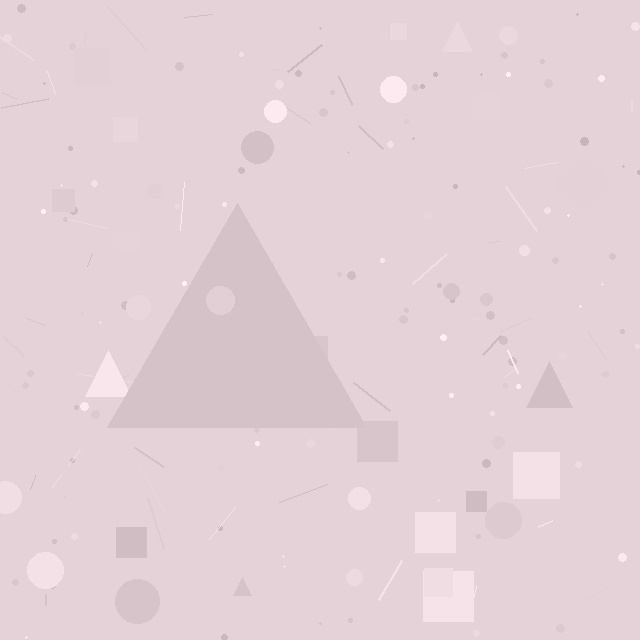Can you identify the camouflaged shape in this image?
The camouflaged shape is a triangle.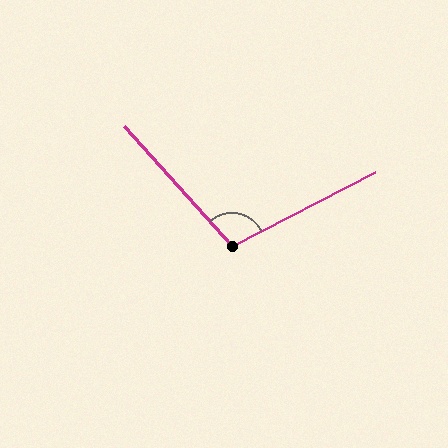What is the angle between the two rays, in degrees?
Approximately 105 degrees.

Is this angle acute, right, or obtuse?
It is obtuse.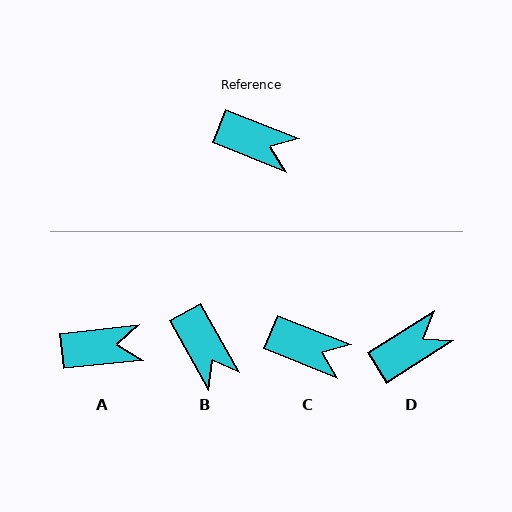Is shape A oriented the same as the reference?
No, it is off by about 28 degrees.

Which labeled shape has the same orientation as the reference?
C.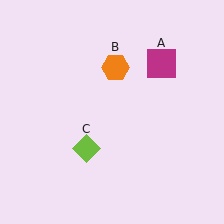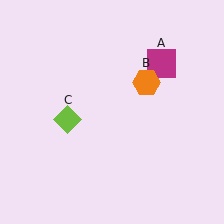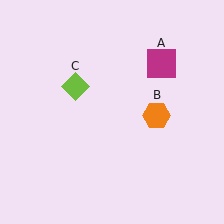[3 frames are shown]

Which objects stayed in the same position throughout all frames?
Magenta square (object A) remained stationary.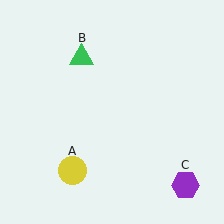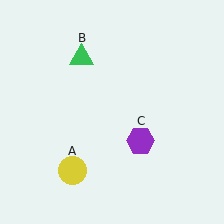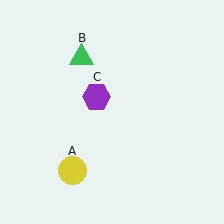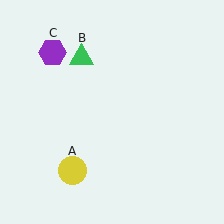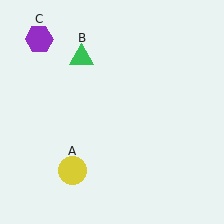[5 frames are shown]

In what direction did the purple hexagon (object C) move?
The purple hexagon (object C) moved up and to the left.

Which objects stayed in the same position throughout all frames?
Yellow circle (object A) and green triangle (object B) remained stationary.